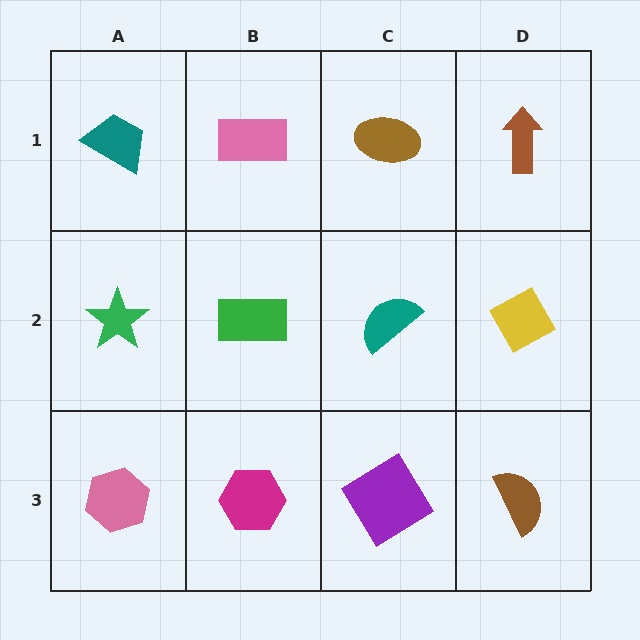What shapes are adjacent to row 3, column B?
A green rectangle (row 2, column B), a pink hexagon (row 3, column A), a purple diamond (row 3, column C).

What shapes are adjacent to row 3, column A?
A green star (row 2, column A), a magenta hexagon (row 3, column B).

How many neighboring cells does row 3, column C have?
3.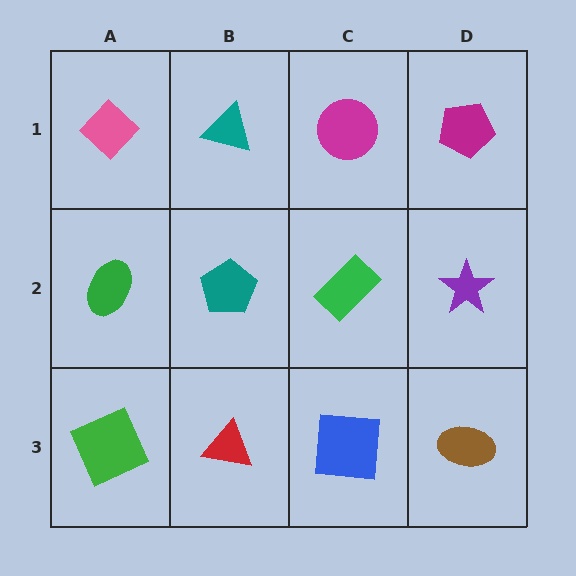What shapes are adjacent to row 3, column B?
A teal pentagon (row 2, column B), a green square (row 3, column A), a blue square (row 3, column C).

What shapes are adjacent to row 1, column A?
A green ellipse (row 2, column A), a teal triangle (row 1, column B).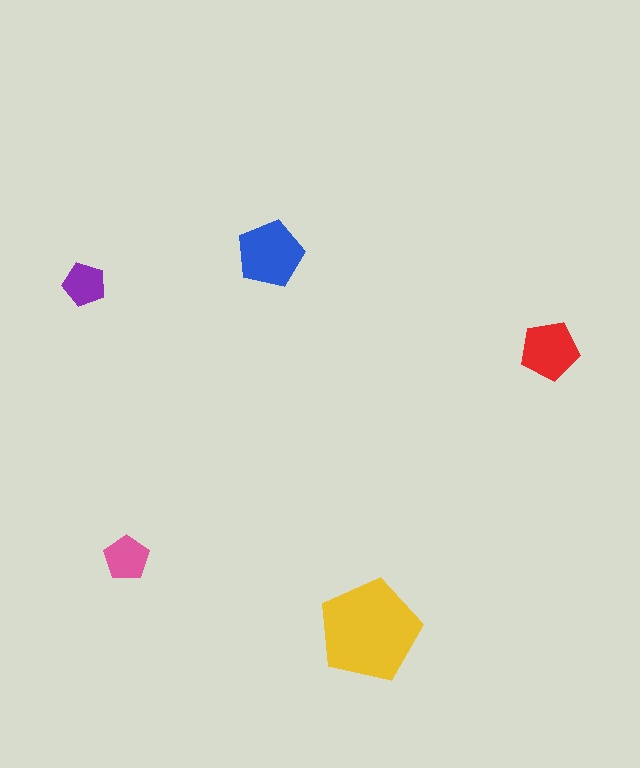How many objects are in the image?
There are 5 objects in the image.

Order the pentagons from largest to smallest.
the yellow one, the blue one, the red one, the pink one, the purple one.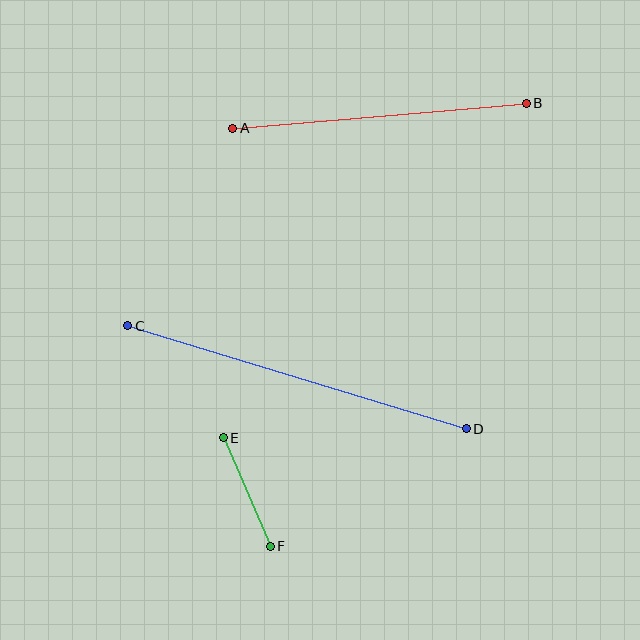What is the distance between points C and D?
The distance is approximately 354 pixels.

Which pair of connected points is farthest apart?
Points C and D are farthest apart.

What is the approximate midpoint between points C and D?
The midpoint is at approximately (297, 377) pixels.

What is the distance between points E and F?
The distance is approximately 118 pixels.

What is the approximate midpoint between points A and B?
The midpoint is at approximately (380, 116) pixels.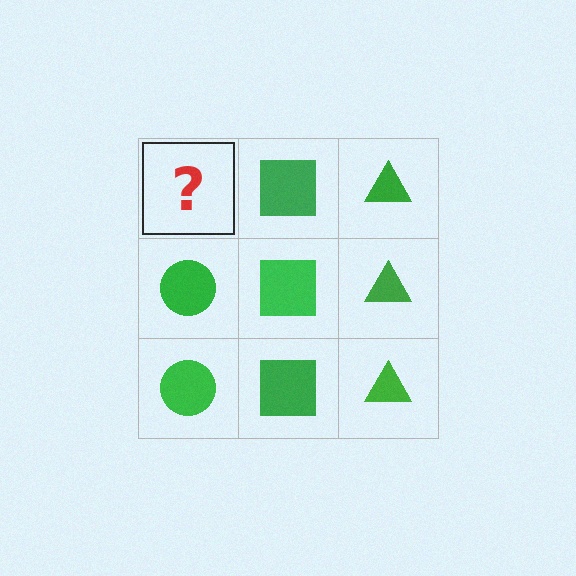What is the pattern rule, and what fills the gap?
The rule is that each column has a consistent shape. The gap should be filled with a green circle.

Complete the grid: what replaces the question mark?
The question mark should be replaced with a green circle.